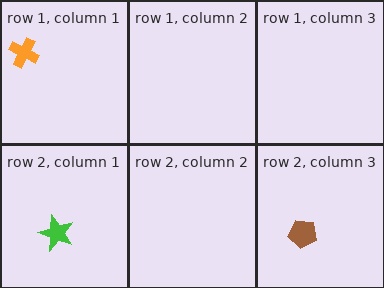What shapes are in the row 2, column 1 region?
The green star.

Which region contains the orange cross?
The row 1, column 1 region.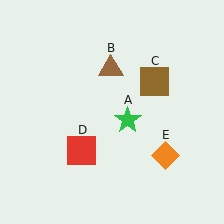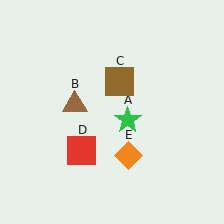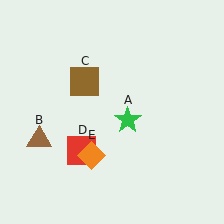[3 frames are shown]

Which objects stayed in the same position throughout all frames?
Green star (object A) and red square (object D) remained stationary.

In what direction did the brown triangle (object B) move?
The brown triangle (object B) moved down and to the left.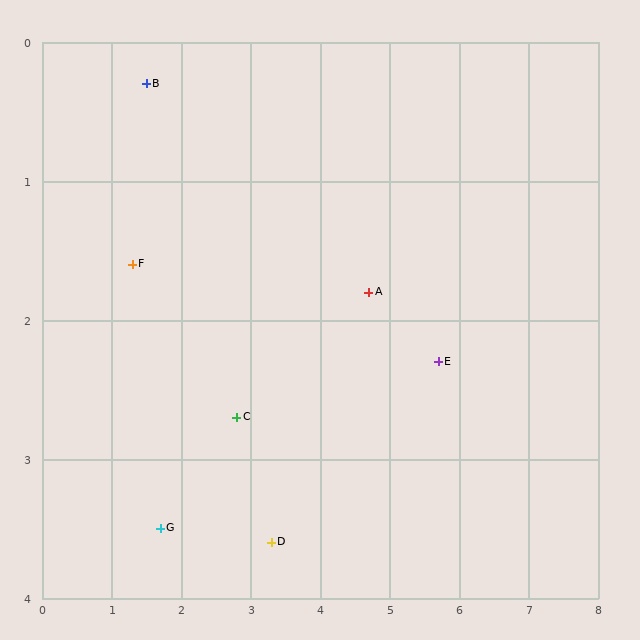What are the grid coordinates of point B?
Point B is at approximately (1.5, 0.3).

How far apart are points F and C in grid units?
Points F and C are about 1.9 grid units apart.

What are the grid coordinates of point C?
Point C is at approximately (2.8, 2.7).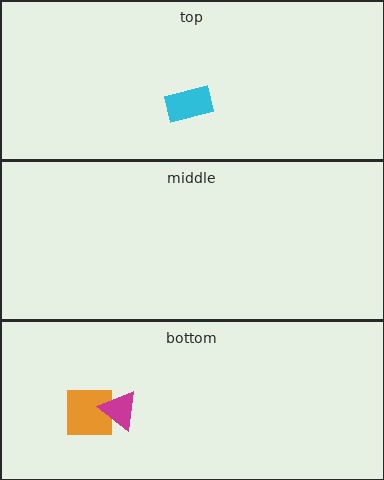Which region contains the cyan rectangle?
The top region.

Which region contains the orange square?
The bottom region.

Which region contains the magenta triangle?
The bottom region.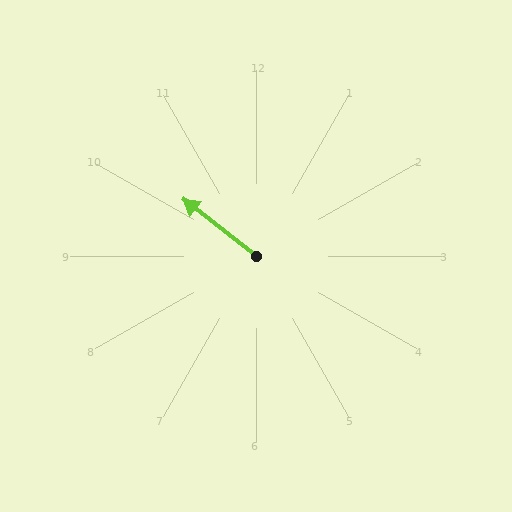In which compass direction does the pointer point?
Northwest.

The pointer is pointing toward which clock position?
Roughly 10 o'clock.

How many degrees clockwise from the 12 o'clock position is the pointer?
Approximately 308 degrees.